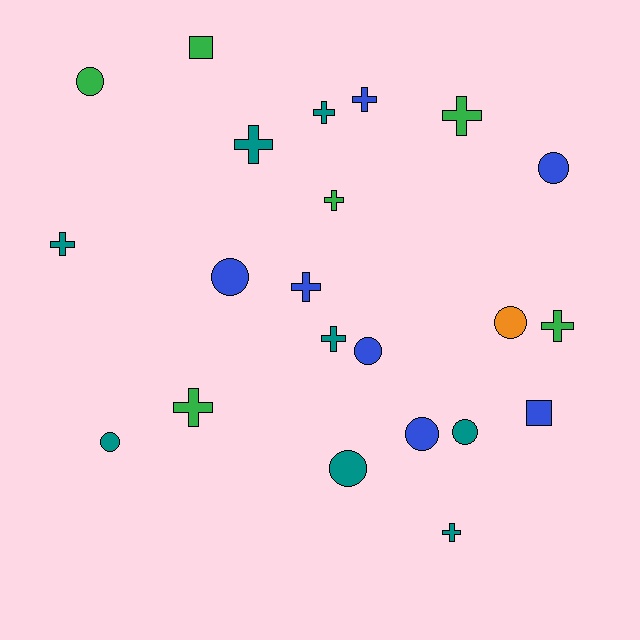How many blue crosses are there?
There are 2 blue crosses.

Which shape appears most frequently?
Cross, with 11 objects.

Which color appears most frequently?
Teal, with 8 objects.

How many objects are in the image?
There are 22 objects.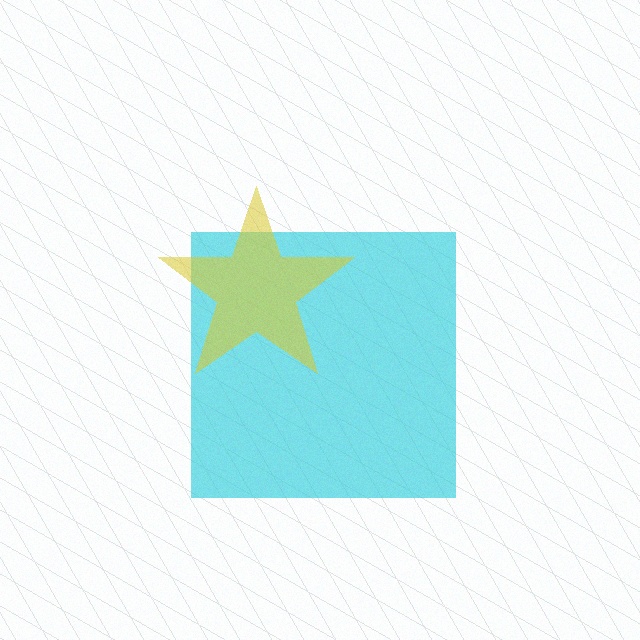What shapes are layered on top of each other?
The layered shapes are: a cyan square, a yellow star.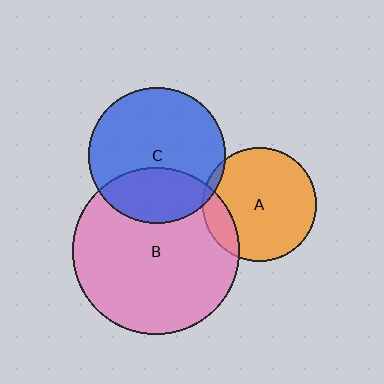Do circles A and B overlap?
Yes.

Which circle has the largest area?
Circle B (pink).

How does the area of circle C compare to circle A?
Approximately 1.4 times.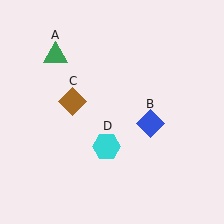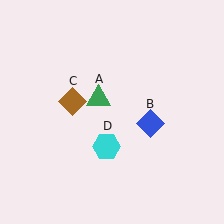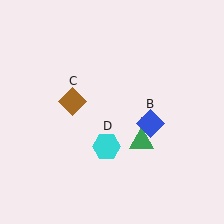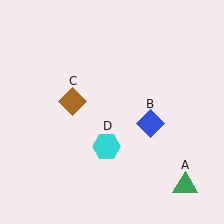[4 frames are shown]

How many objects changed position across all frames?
1 object changed position: green triangle (object A).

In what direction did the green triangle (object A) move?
The green triangle (object A) moved down and to the right.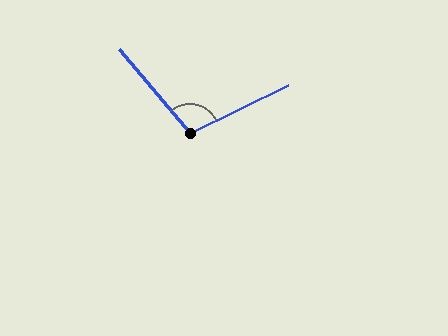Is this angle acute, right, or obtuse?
It is obtuse.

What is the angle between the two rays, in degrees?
Approximately 104 degrees.